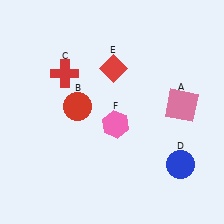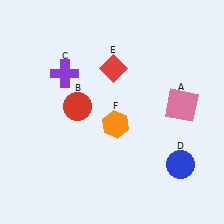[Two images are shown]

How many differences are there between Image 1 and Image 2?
There are 2 differences between the two images.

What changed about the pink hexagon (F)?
In Image 1, F is pink. In Image 2, it changed to orange.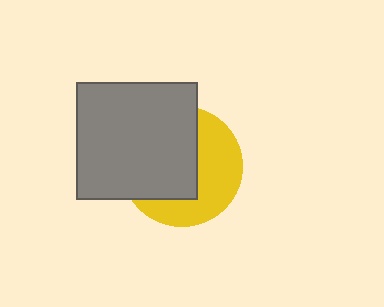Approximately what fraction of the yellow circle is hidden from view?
Roughly 54% of the yellow circle is hidden behind the gray rectangle.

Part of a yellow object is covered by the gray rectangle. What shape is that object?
It is a circle.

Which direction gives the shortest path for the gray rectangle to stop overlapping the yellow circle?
Moving left gives the shortest separation.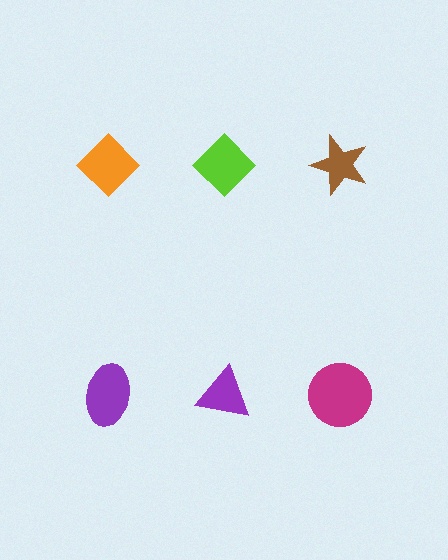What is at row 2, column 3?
A magenta circle.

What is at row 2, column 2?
A purple triangle.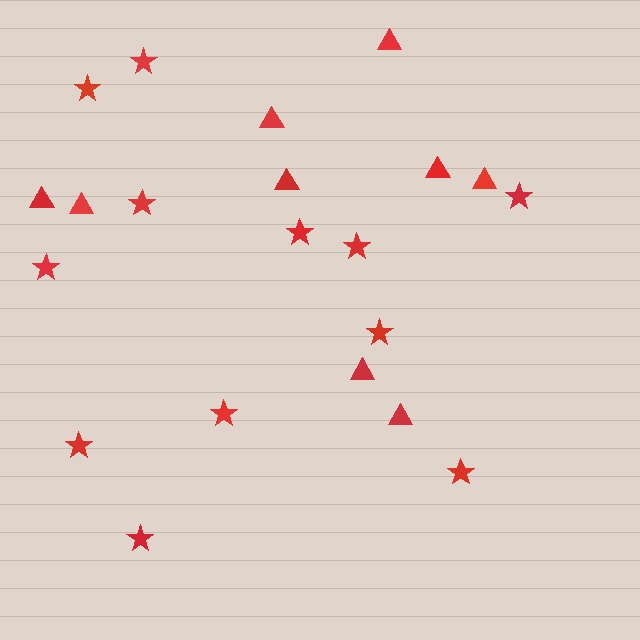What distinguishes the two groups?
There are 2 groups: one group of stars (12) and one group of triangles (9).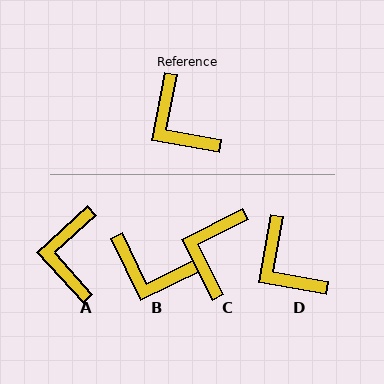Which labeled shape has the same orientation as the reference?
D.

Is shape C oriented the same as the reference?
No, it is off by about 53 degrees.